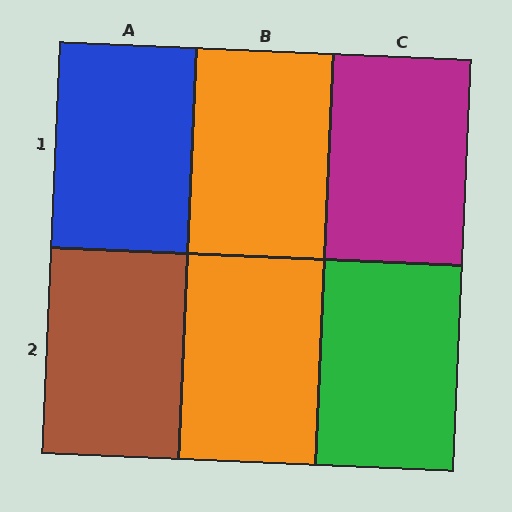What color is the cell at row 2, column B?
Orange.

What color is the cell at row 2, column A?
Brown.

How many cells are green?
1 cell is green.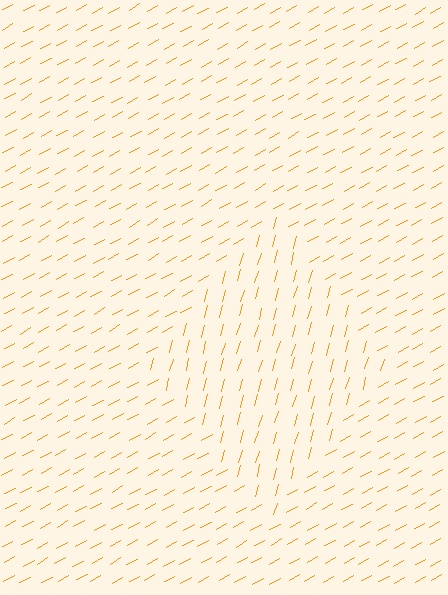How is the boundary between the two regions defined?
The boundary is defined purely by a change in line orientation (approximately 45 degrees difference). All lines are the same color and thickness.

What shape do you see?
I see a diamond.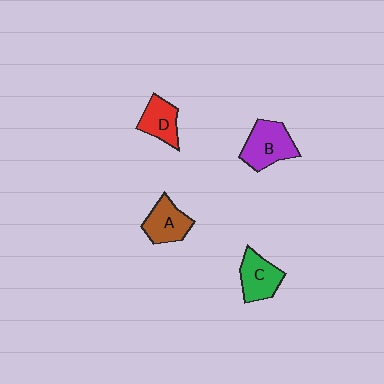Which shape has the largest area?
Shape B (purple).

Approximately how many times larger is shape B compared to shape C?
Approximately 1.2 times.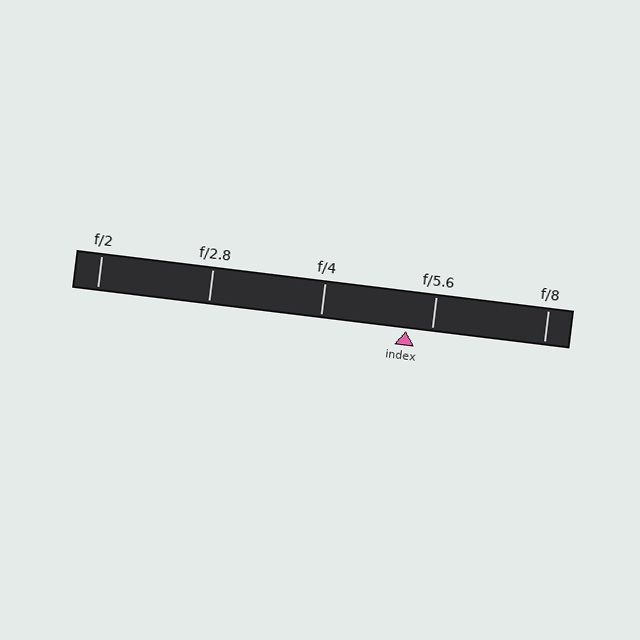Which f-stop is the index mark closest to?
The index mark is closest to f/5.6.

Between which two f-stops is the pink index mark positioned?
The index mark is between f/4 and f/5.6.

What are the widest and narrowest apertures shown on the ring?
The widest aperture shown is f/2 and the narrowest is f/8.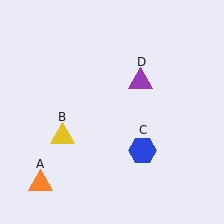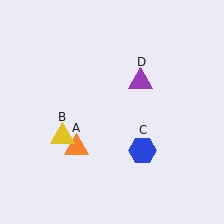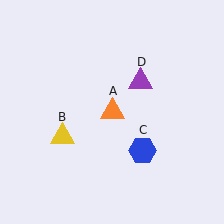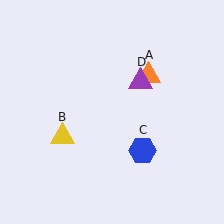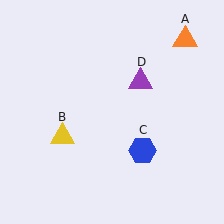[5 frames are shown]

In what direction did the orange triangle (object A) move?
The orange triangle (object A) moved up and to the right.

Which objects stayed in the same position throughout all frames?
Yellow triangle (object B) and blue hexagon (object C) and purple triangle (object D) remained stationary.